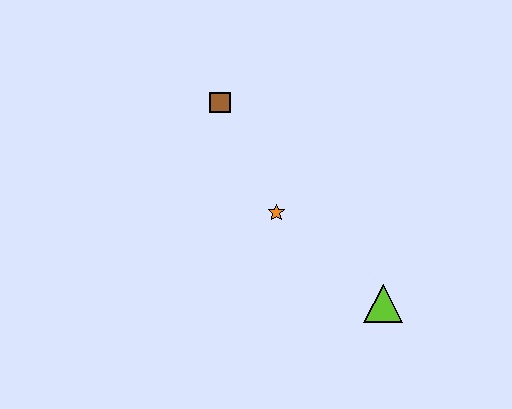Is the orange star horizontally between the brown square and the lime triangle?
Yes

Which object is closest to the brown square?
The orange star is closest to the brown square.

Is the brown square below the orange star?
No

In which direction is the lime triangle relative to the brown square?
The lime triangle is below the brown square.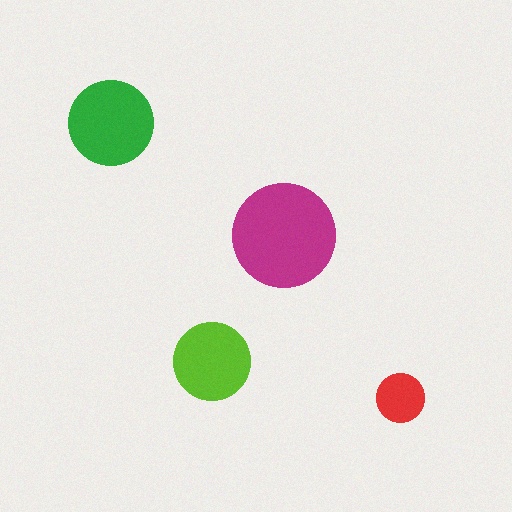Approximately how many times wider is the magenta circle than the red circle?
About 2 times wider.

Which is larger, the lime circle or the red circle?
The lime one.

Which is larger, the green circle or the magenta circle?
The magenta one.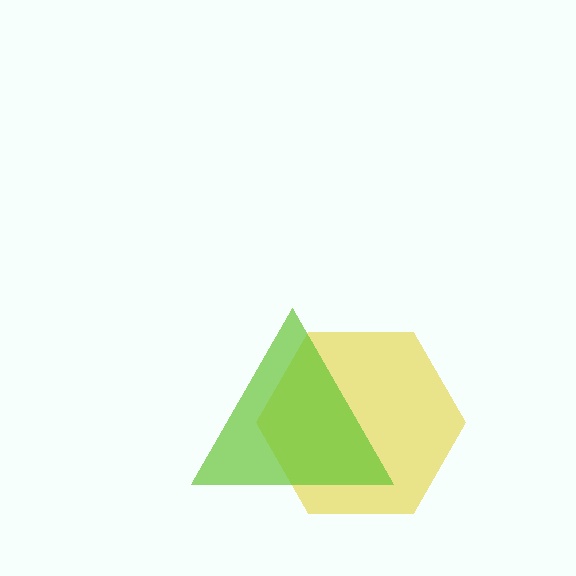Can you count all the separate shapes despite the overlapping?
Yes, there are 2 separate shapes.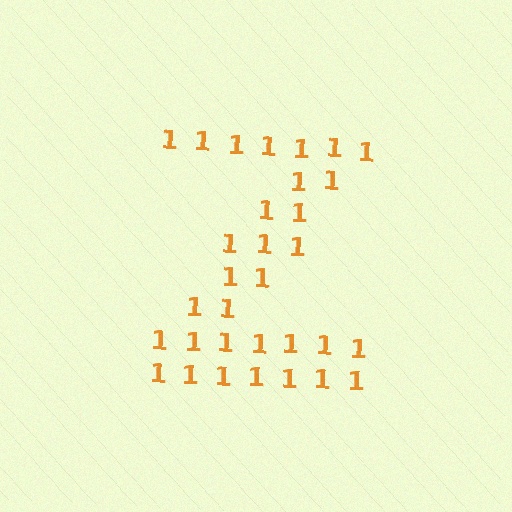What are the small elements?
The small elements are digit 1's.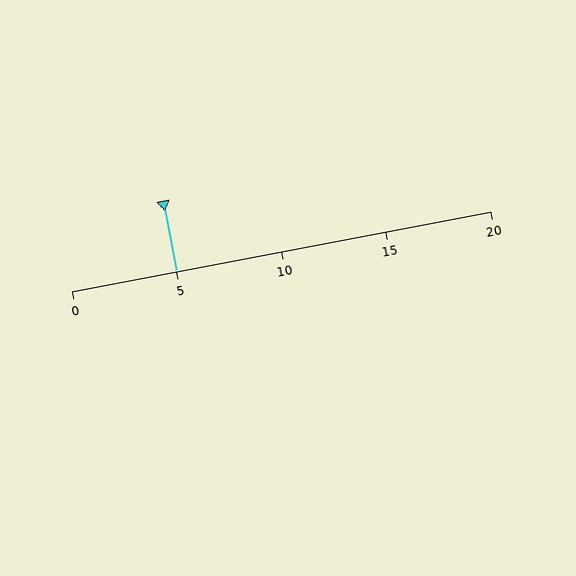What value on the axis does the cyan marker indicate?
The marker indicates approximately 5.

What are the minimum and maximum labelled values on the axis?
The axis runs from 0 to 20.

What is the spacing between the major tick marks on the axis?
The major ticks are spaced 5 apart.